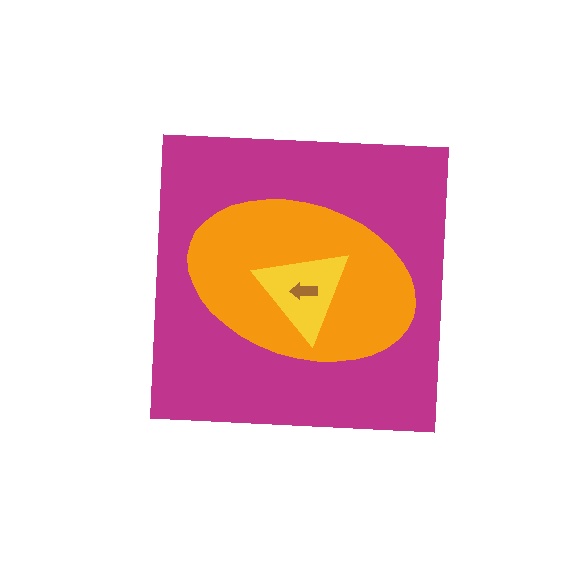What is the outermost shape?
The magenta square.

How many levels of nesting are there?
4.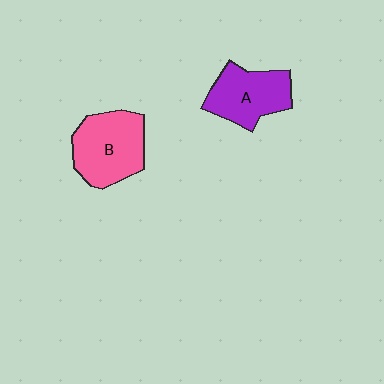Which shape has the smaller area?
Shape A (purple).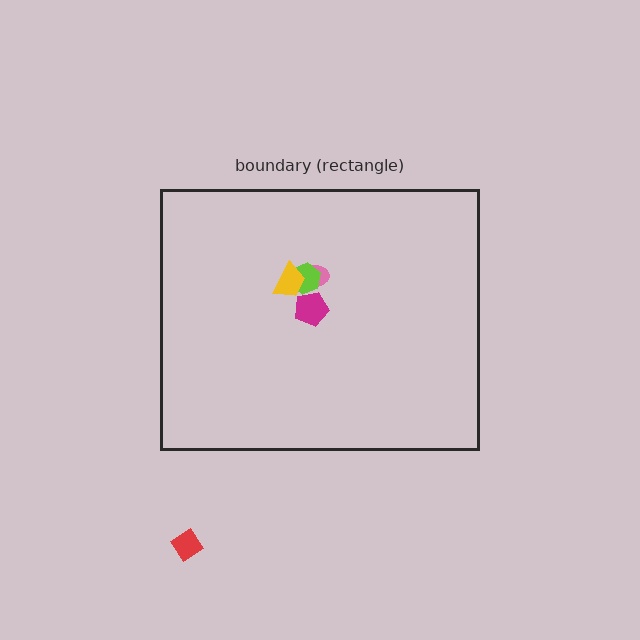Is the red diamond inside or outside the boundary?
Outside.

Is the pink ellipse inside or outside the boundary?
Inside.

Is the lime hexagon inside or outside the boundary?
Inside.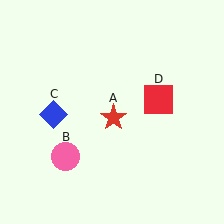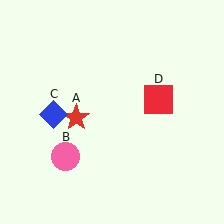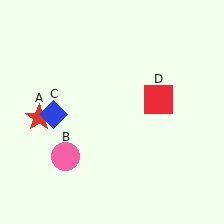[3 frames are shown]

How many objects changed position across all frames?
1 object changed position: red star (object A).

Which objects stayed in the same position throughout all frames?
Pink circle (object B) and blue diamond (object C) and red square (object D) remained stationary.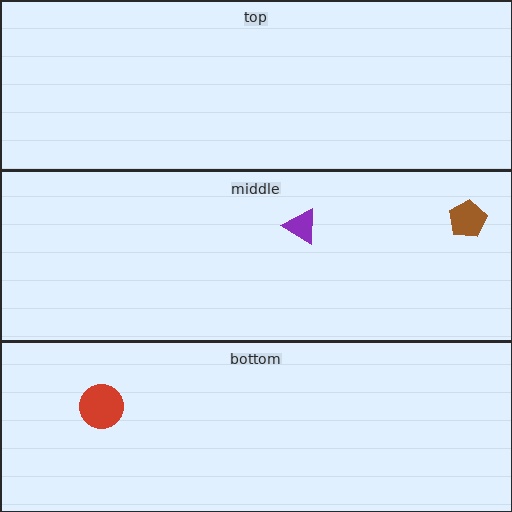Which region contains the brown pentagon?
The middle region.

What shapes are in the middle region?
The purple triangle, the brown pentagon.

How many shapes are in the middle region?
2.